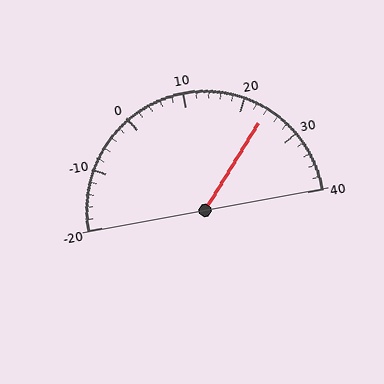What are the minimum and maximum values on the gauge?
The gauge ranges from -20 to 40.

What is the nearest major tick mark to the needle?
The nearest major tick mark is 20.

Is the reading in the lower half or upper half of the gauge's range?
The reading is in the upper half of the range (-20 to 40).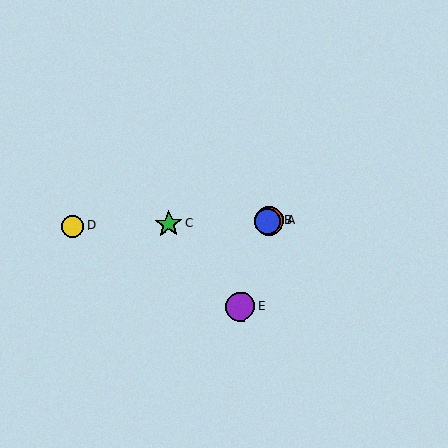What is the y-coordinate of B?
Object B is at y≈221.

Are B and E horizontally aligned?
No, B is at y≈221 and E is at y≈307.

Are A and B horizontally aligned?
Yes, both are at y≈221.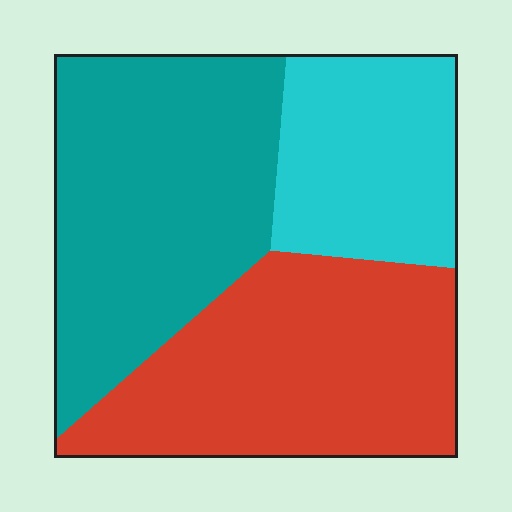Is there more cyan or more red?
Red.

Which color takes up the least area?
Cyan, at roughly 25%.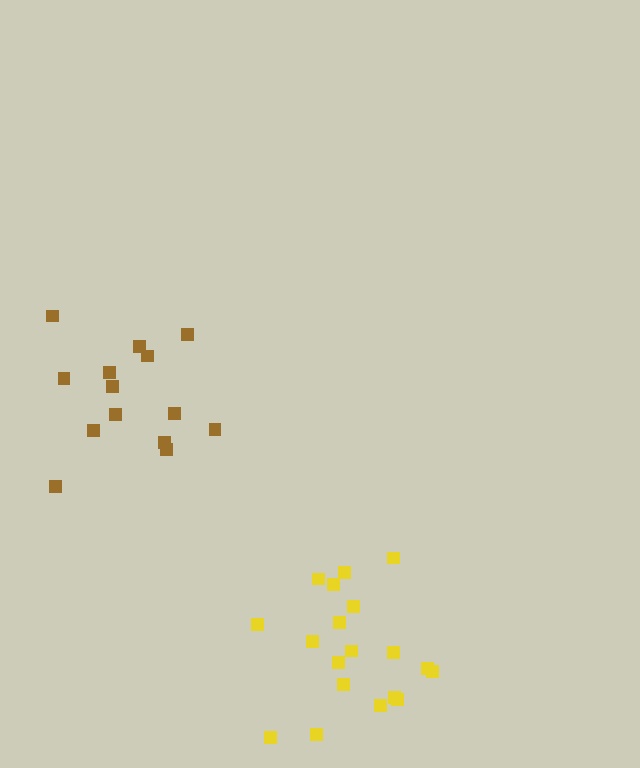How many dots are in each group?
Group 1: 19 dots, Group 2: 14 dots (33 total).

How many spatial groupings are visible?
There are 2 spatial groupings.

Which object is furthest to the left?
The brown cluster is leftmost.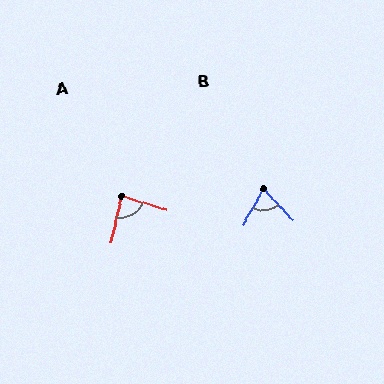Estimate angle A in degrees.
Approximately 84 degrees.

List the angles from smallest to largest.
B (72°), A (84°).